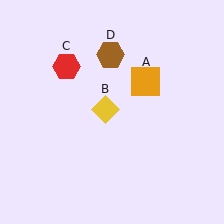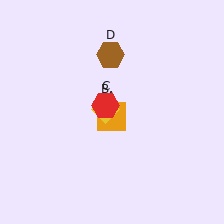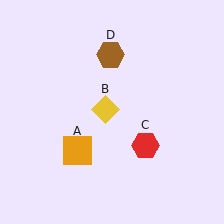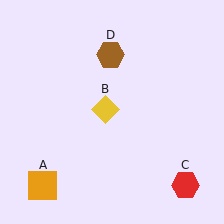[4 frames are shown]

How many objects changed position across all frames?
2 objects changed position: orange square (object A), red hexagon (object C).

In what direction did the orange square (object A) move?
The orange square (object A) moved down and to the left.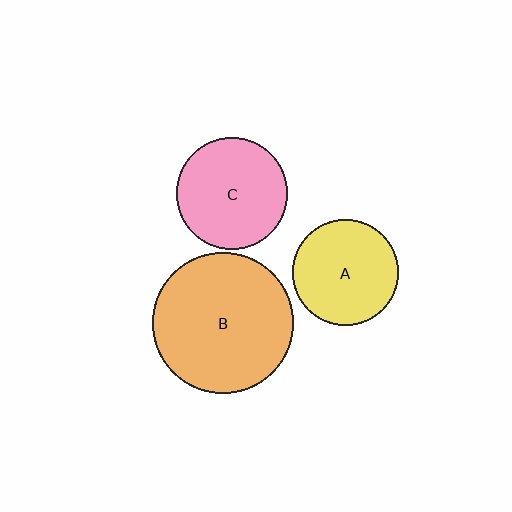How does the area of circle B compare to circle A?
Approximately 1.8 times.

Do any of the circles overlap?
No, none of the circles overlap.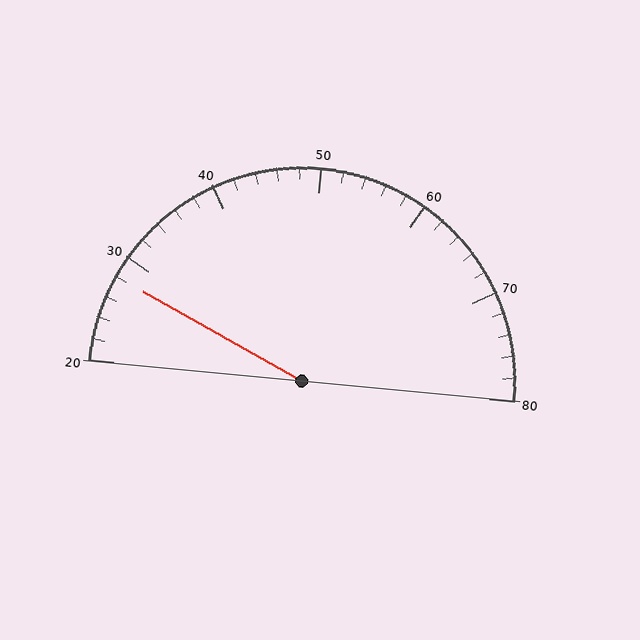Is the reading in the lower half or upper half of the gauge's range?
The reading is in the lower half of the range (20 to 80).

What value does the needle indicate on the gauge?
The needle indicates approximately 28.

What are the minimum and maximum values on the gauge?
The gauge ranges from 20 to 80.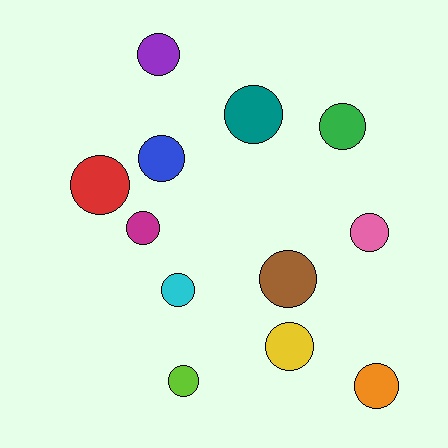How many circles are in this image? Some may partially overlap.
There are 12 circles.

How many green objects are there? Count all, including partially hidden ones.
There is 1 green object.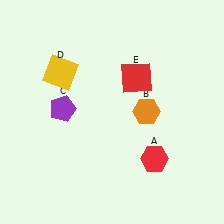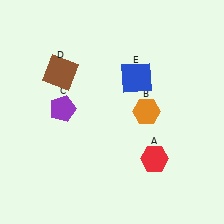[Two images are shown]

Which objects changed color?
D changed from yellow to brown. E changed from red to blue.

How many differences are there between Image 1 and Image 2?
There are 2 differences between the two images.